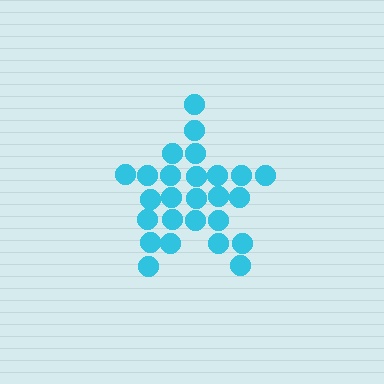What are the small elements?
The small elements are circles.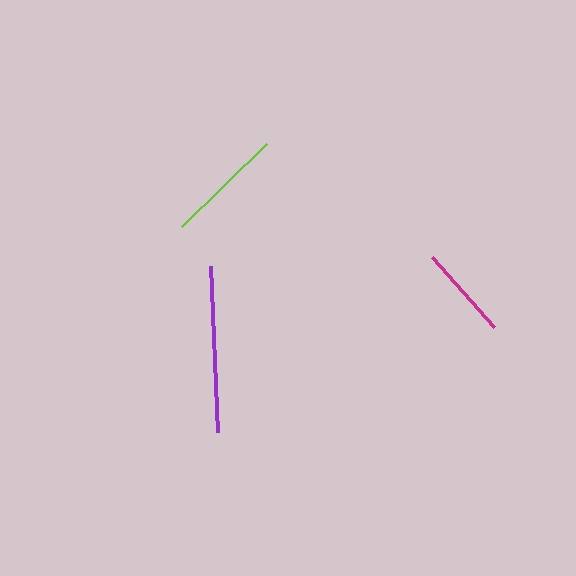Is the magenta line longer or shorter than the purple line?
The purple line is longer than the magenta line.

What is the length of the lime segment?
The lime segment is approximately 118 pixels long.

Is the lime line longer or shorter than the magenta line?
The lime line is longer than the magenta line.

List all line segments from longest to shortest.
From longest to shortest: purple, lime, magenta.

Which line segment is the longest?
The purple line is the longest at approximately 166 pixels.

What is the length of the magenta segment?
The magenta segment is approximately 93 pixels long.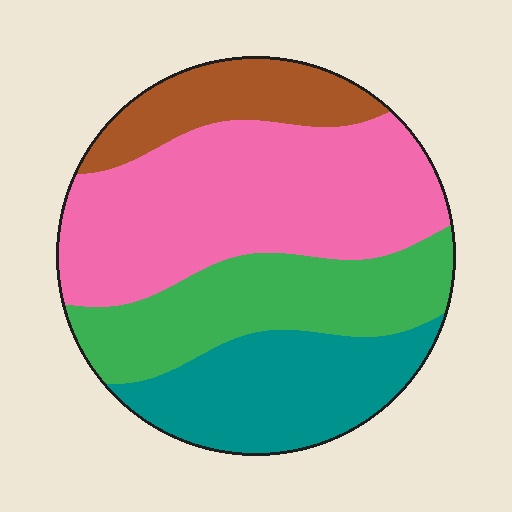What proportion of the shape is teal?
Teal takes up about one fifth (1/5) of the shape.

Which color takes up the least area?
Brown, at roughly 15%.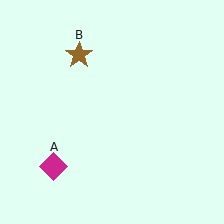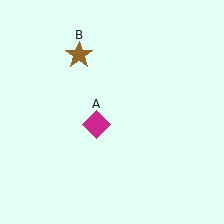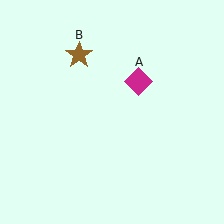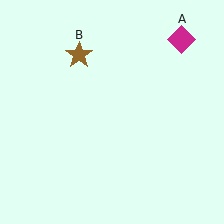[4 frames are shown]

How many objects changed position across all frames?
1 object changed position: magenta diamond (object A).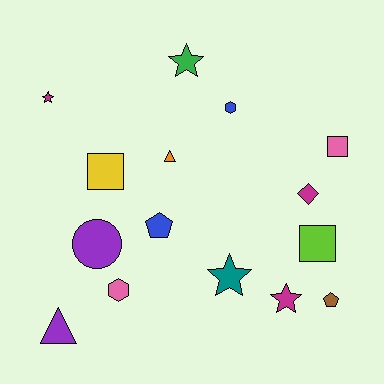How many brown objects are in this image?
There is 1 brown object.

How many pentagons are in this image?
There are 2 pentagons.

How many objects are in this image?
There are 15 objects.